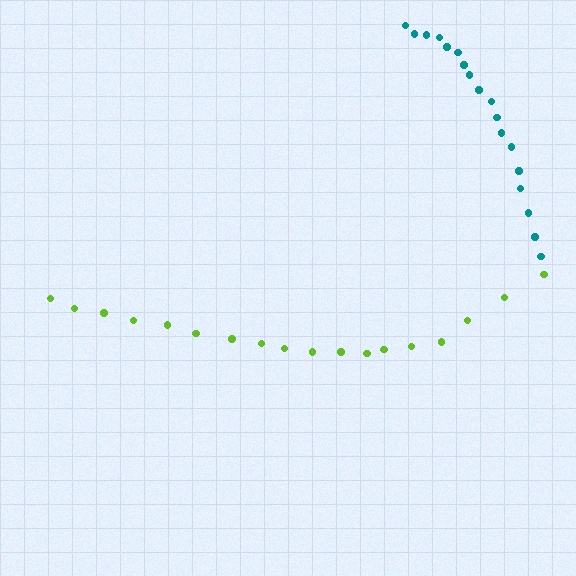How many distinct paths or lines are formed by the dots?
There are 2 distinct paths.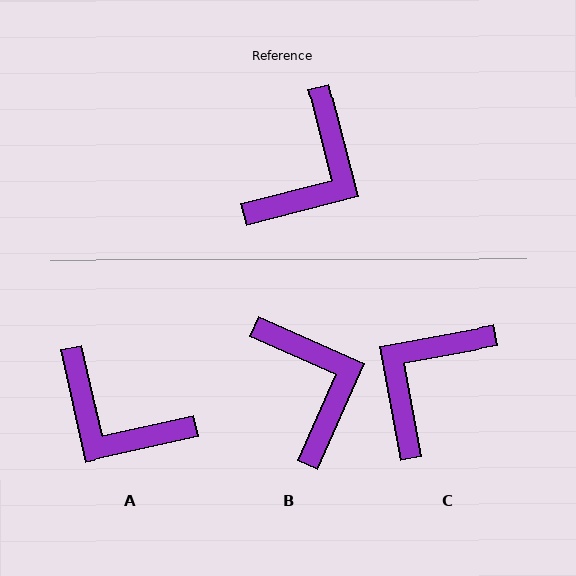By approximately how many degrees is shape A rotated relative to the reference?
Approximately 92 degrees clockwise.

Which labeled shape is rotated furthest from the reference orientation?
C, about 176 degrees away.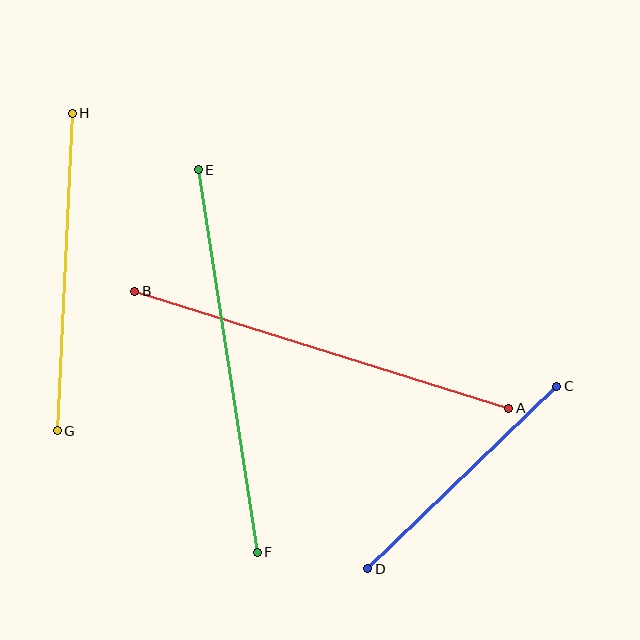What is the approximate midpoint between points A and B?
The midpoint is at approximately (322, 350) pixels.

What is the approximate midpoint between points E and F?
The midpoint is at approximately (228, 361) pixels.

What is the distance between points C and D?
The distance is approximately 263 pixels.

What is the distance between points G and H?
The distance is approximately 318 pixels.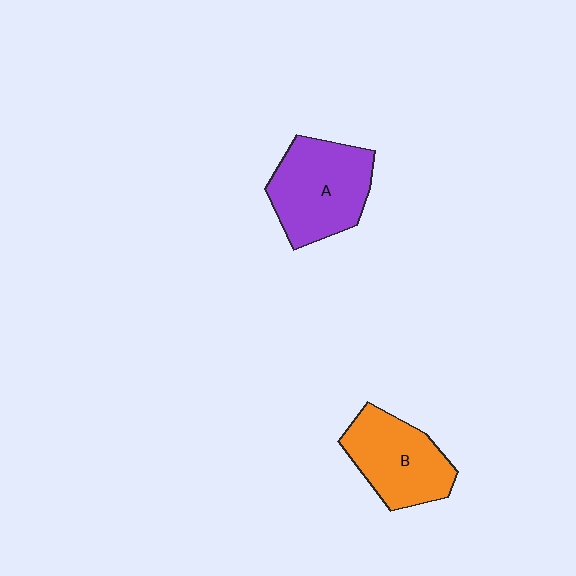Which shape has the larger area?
Shape A (purple).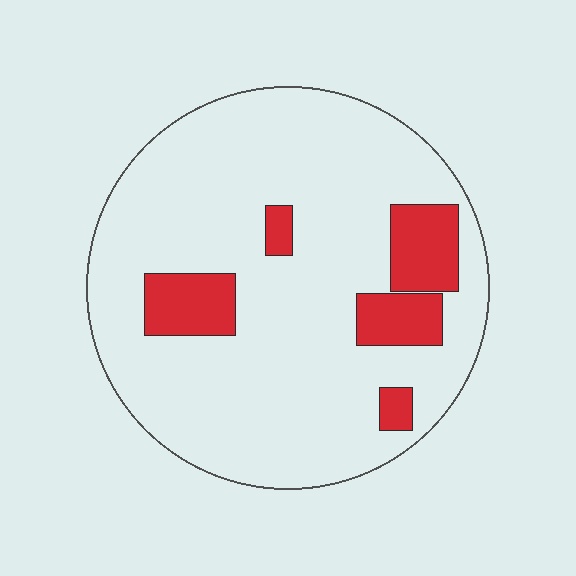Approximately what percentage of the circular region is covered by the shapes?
Approximately 15%.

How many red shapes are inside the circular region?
5.